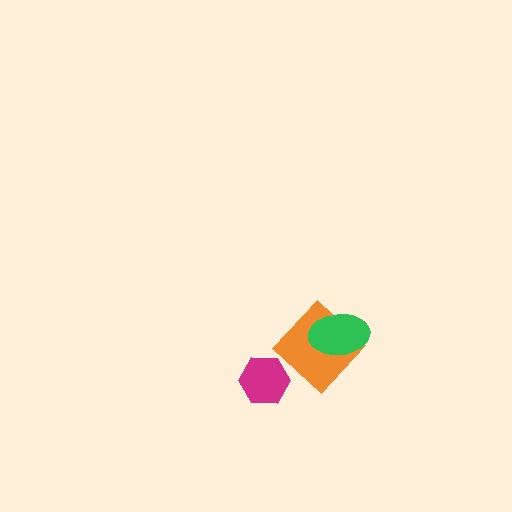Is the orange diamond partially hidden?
Yes, it is partially covered by another shape.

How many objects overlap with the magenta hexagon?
0 objects overlap with the magenta hexagon.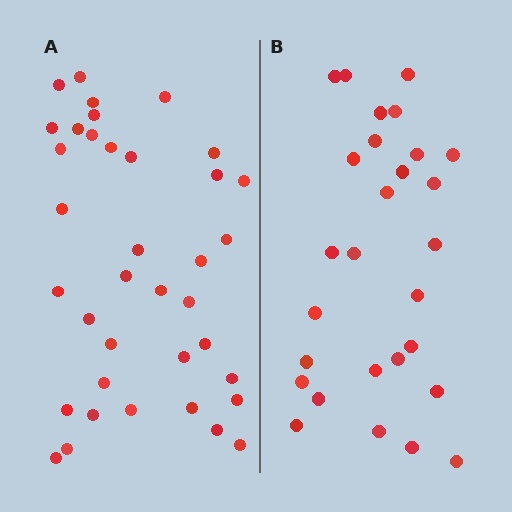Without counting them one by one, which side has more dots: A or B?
Region A (the left region) has more dots.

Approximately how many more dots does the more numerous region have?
Region A has roughly 8 or so more dots than region B.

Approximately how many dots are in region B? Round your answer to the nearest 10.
About 30 dots. (The exact count is 28, which rounds to 30.)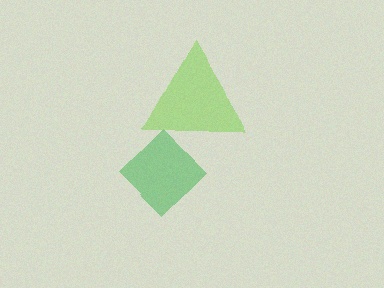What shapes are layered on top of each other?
The layered shapes are: a green diamond, a lime triangle.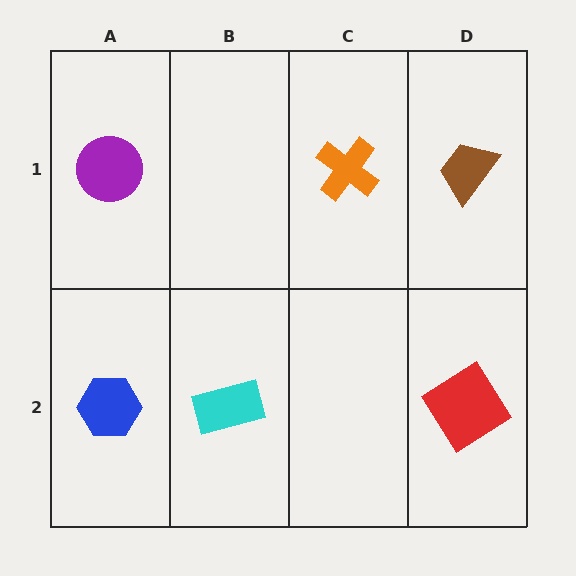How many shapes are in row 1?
3 shapes.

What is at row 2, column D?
A red diamond.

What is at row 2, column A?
A blue hexagon.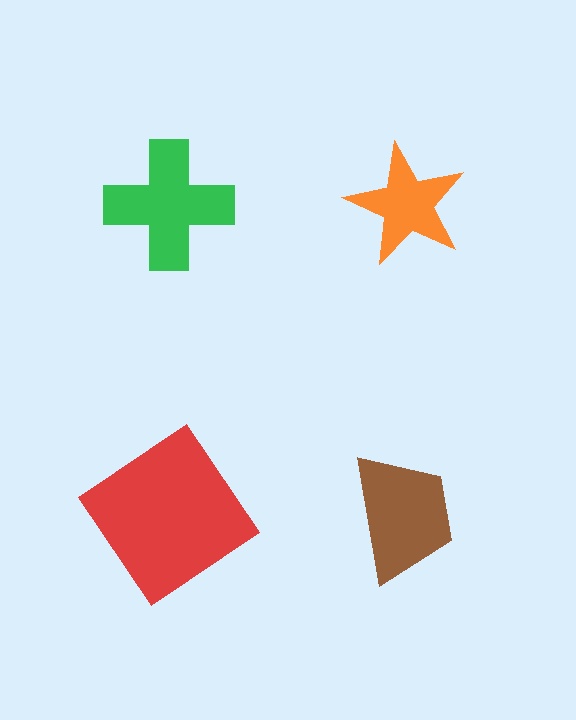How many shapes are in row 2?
2 shapes.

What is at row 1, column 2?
An orange star.